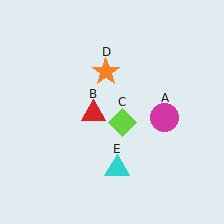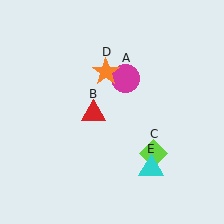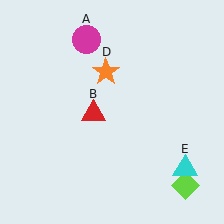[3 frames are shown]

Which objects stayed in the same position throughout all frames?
Red triangle (object B) and orange star (object D) remained stationary.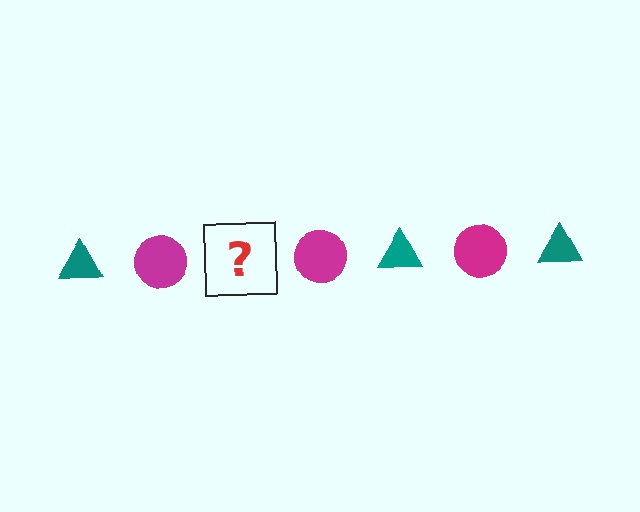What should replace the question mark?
The question mark should be replaced with a teal triangle.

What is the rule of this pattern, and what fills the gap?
The rule is that the pattern alternates between teal triangle and magenta circle. The gap should be filled with a teal triangle.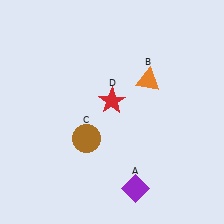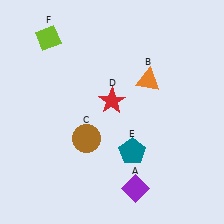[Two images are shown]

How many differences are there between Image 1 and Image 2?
There are 2 differences between the two images.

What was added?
A teal pentagon (E), a lime diamond (F) were added in Image 2.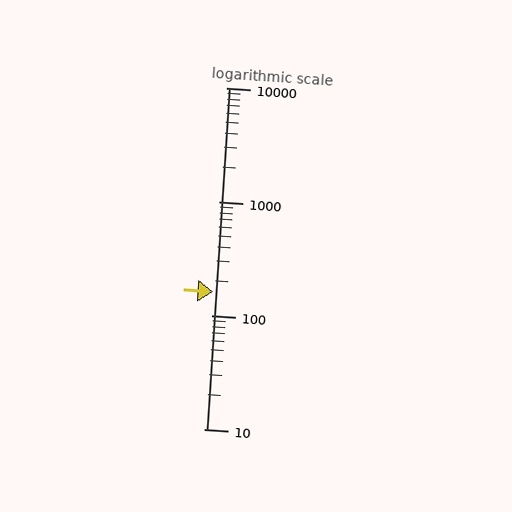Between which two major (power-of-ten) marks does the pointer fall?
The pointer is between 100 and 1000.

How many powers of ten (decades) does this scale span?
The scale spans 3 decades, from 10 to 10000.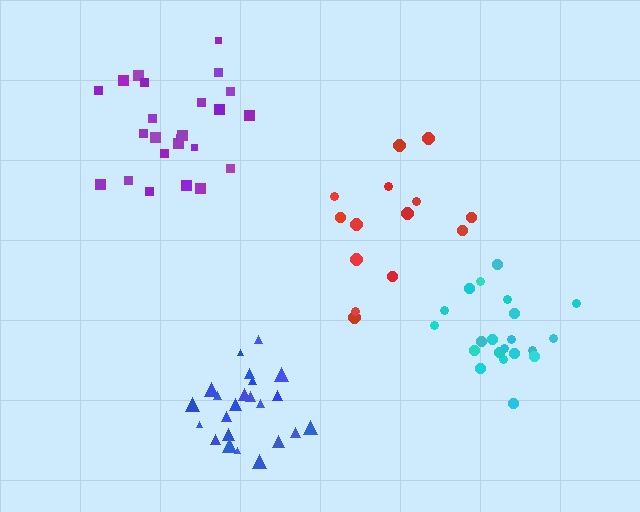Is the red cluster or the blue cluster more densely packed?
Blue.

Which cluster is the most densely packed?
Blue.